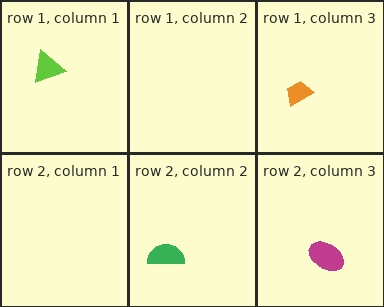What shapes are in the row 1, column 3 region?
The orange trapezoid.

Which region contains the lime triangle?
The row 1, column 1 region.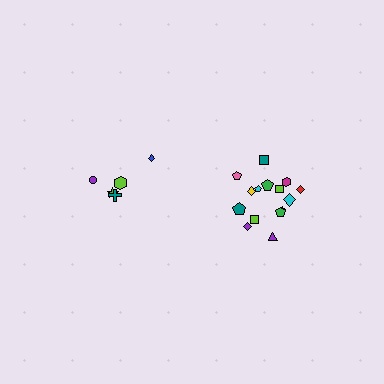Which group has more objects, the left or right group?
The right group.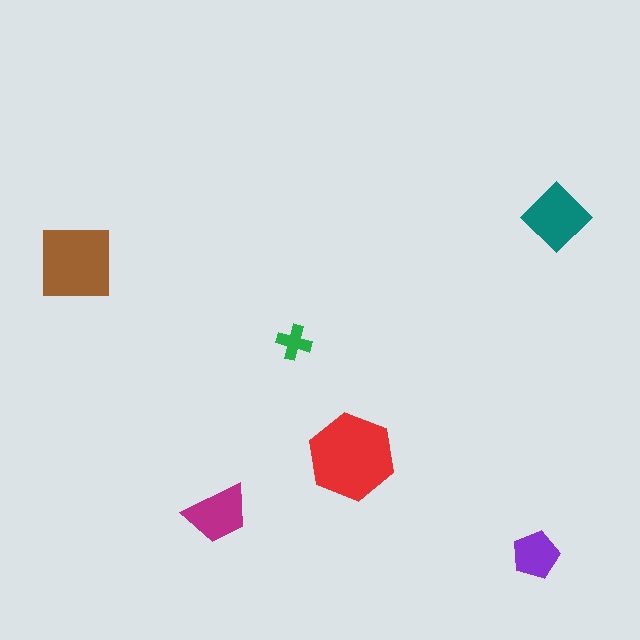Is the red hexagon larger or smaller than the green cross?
Larger.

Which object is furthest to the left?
The brown square is leftmost.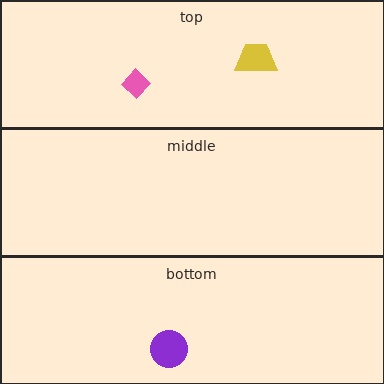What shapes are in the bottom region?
The purple circle.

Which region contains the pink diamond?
The top region.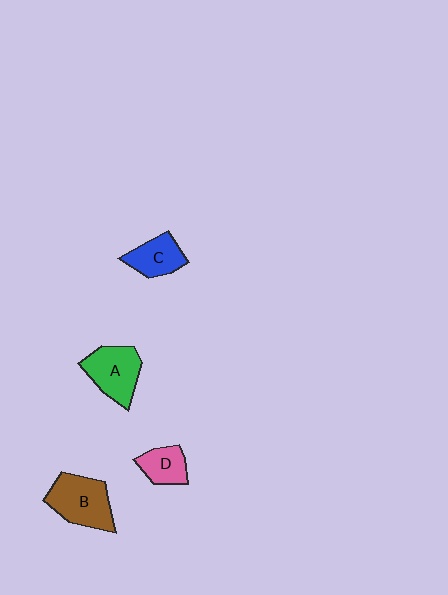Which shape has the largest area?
Shape B (brown).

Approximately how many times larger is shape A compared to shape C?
Approximately 1.4 times.